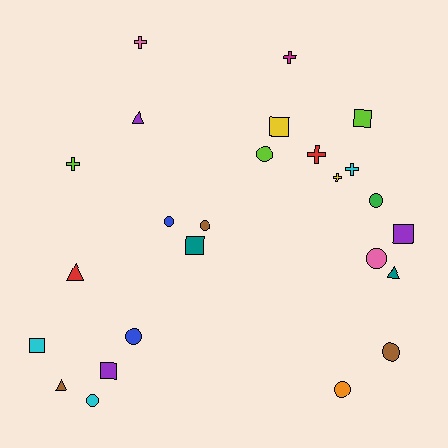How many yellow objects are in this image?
There are 2 yellow objects.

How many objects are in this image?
There are 25 objects.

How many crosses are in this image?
There are 6 crosses.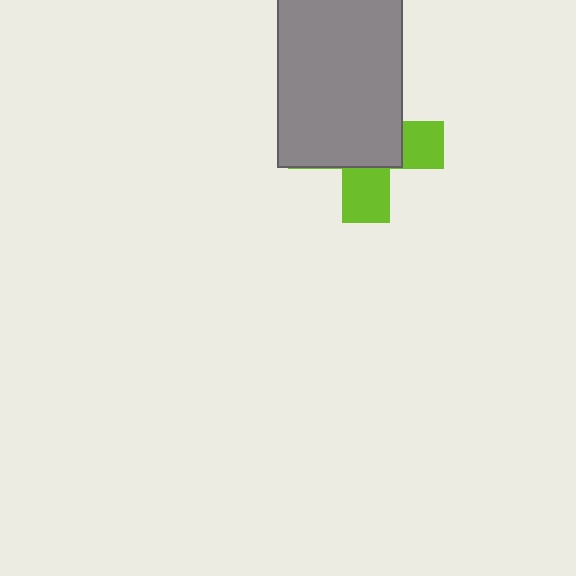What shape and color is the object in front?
The object in front is a gray rectangle.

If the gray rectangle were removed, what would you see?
You would see the complete lime cross.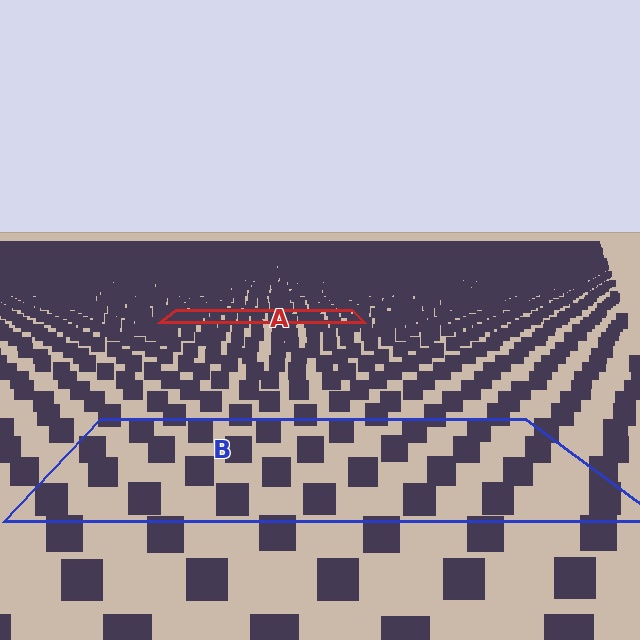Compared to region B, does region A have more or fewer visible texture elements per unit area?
Region A has more texture elements per unit area — they are packed more densely because it is farther away.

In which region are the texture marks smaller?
The texture marks are smaller in region A, because it is farther away.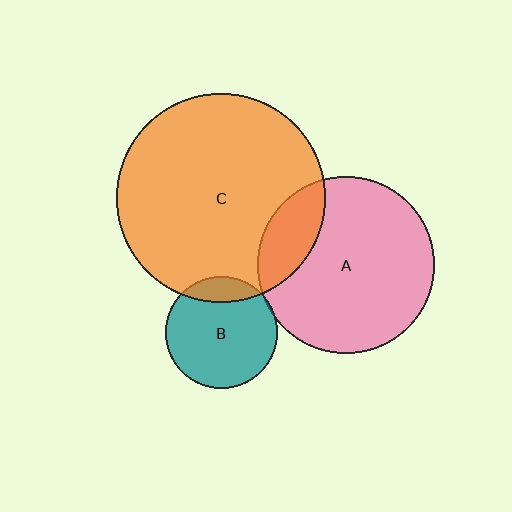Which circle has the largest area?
Circle C (orange).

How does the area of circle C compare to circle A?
Approximately 1.4 times.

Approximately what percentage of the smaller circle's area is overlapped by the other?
Approximately 15%.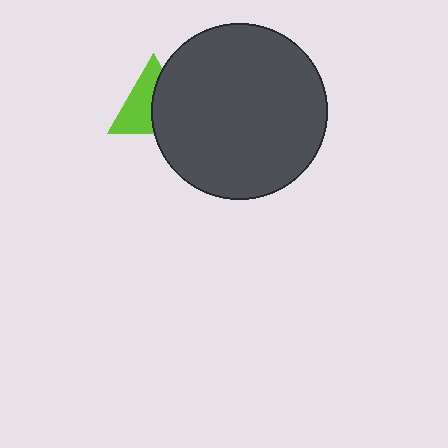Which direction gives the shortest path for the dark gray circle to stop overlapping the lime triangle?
Moving right gives the shortest separation.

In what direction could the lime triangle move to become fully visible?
The lime triangle could move left. That would shift it out from behind the dark gray circle entirely.